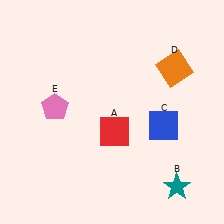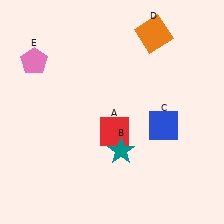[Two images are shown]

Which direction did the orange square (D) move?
The orange square (D) moved up.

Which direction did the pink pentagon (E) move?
The pink pentagon (E) moved up.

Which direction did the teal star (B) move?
The teal star (B) moved left.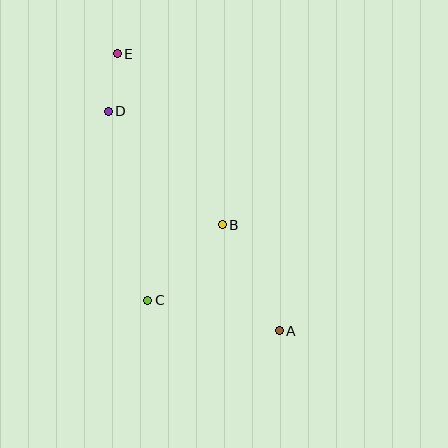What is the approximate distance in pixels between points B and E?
The distance between B and E is approximately 201 pixels.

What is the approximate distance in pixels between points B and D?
The distance between B and D is approximately 161 pixels.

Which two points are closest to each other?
Points D and E are closest to each other.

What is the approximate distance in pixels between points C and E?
The distance between C and E is approximately 248 pixels.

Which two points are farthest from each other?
Points A and E are farthest from each other.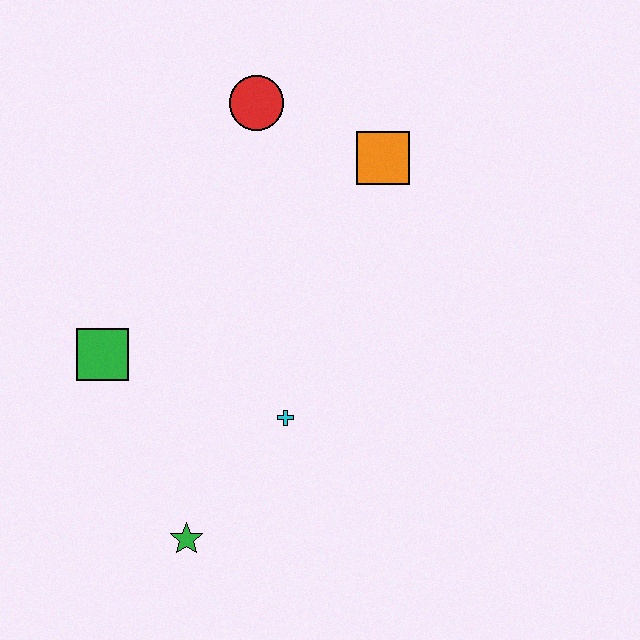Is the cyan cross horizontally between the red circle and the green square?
No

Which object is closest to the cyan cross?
The green star is closest to the cyan cross.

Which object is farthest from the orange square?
The green star is farthest from the orange square.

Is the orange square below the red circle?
Yes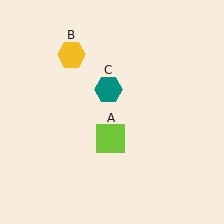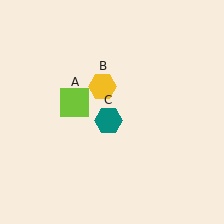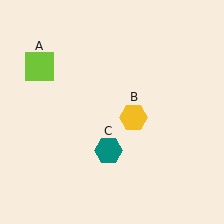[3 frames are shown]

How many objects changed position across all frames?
3 objects changed position: lime square (object A), yellow hexagon (object B), teal hexagon (object C).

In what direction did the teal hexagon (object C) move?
The teal hexagon (object C) moved down.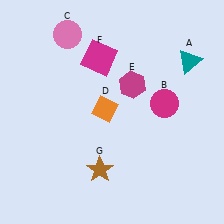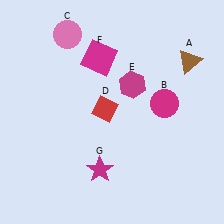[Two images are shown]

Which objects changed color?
A changed from teal to brown. D changed from orange to red. G changed from brown to magenta.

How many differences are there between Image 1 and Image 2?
There are 3 differences between the two images.